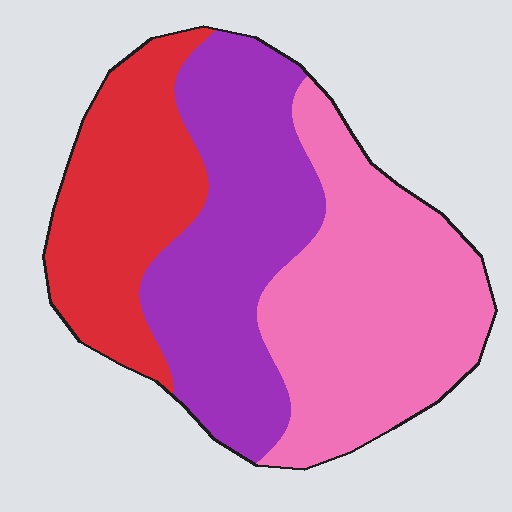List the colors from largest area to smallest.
From largest to smallest: pink, purple, red.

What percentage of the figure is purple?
Purple takes up about one third (1/3) of the figure.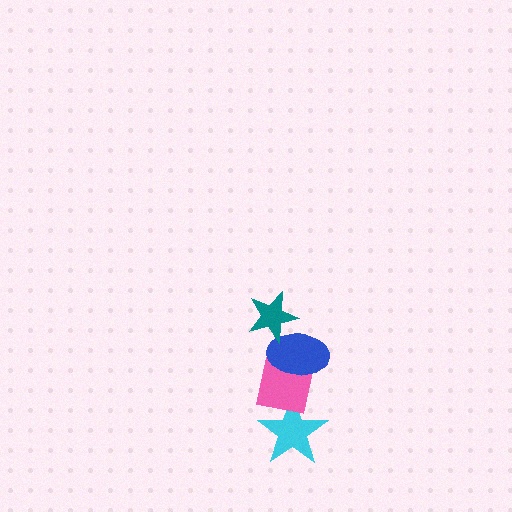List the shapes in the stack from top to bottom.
From top to bottom: the teal star, the blue ellipse, the pink square, the cyan star.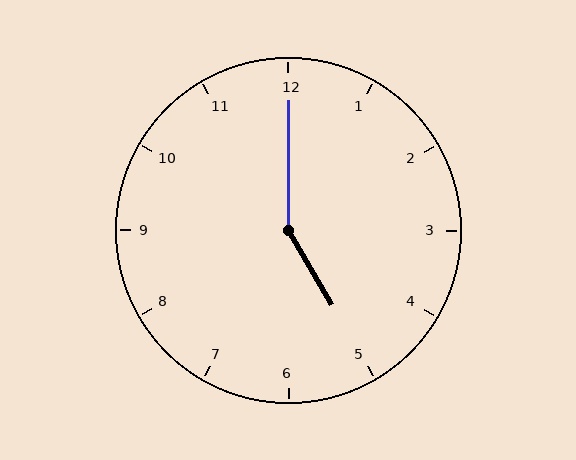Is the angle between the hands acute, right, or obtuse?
It is obtuse.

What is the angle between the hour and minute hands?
Approximately 150 degrees.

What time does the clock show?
5:00.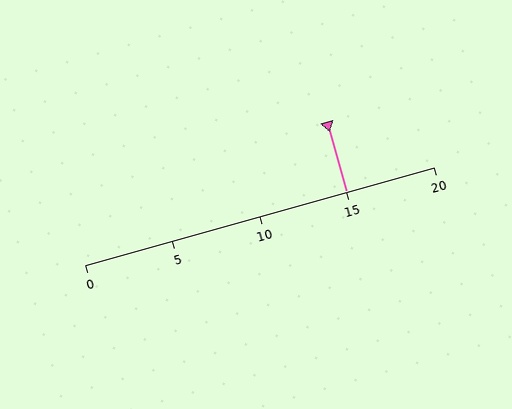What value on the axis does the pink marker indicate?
The marker indicates approximately 15.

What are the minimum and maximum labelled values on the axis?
The axis runs from 0 to 20.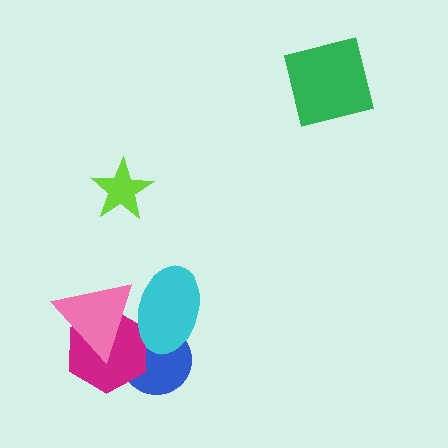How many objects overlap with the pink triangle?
3 objects overlap with the pink triangle.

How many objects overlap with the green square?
0 objects overlap with the green square.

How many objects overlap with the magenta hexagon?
3 objects overlap with the magenta hexagon.